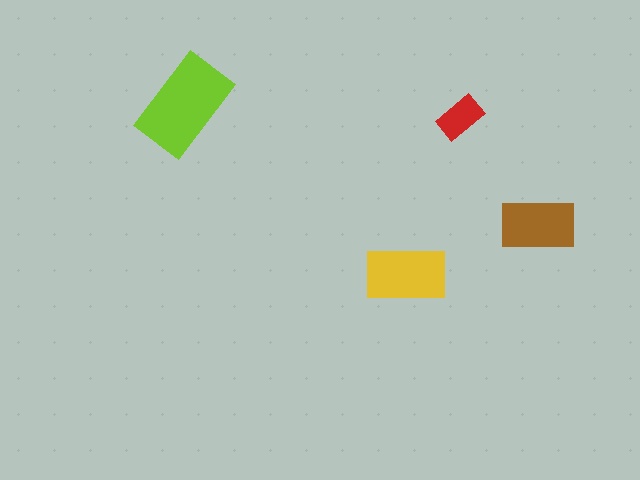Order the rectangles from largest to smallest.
the lime one, the yellow one, the brown one, the red one.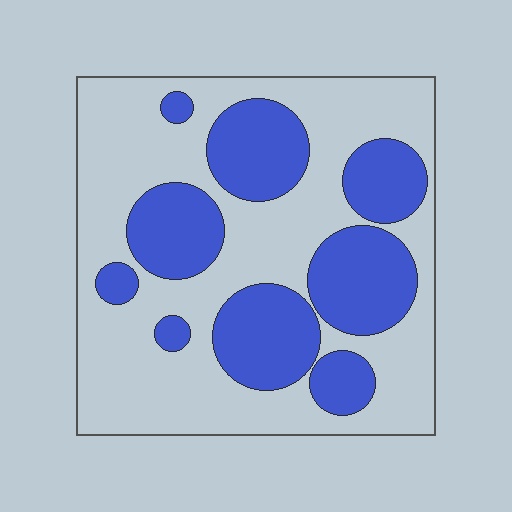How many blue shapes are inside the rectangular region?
9.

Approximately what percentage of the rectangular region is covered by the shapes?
Approximately 35%.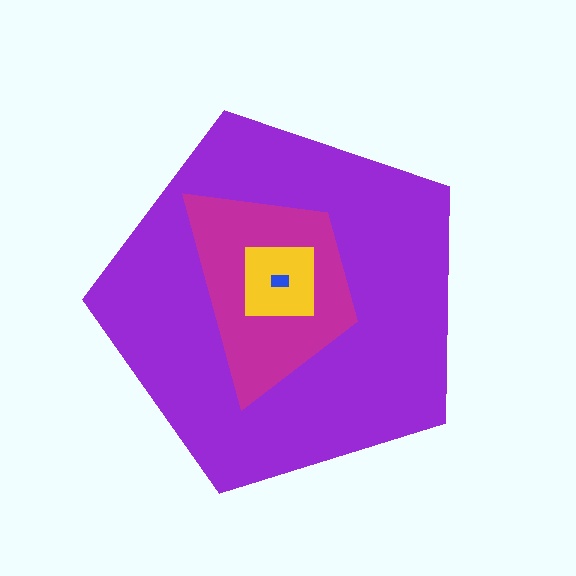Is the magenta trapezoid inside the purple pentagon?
Yes.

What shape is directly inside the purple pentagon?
The magenta trapezoid.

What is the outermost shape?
The purple pentagon.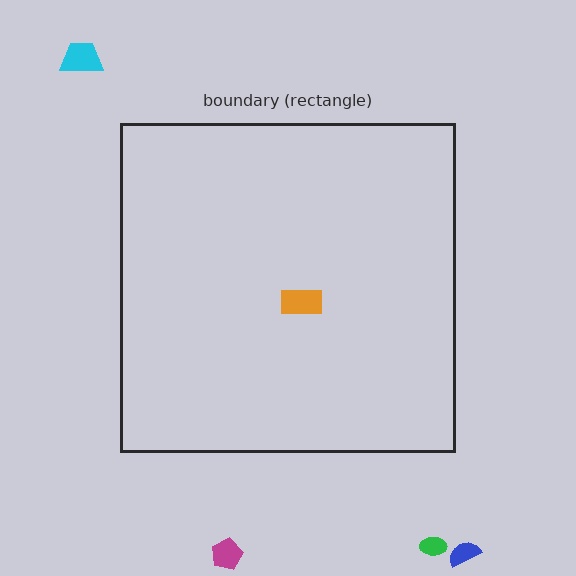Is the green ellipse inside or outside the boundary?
Outside.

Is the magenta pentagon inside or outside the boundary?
Outside.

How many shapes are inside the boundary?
1 inside, 4 outside.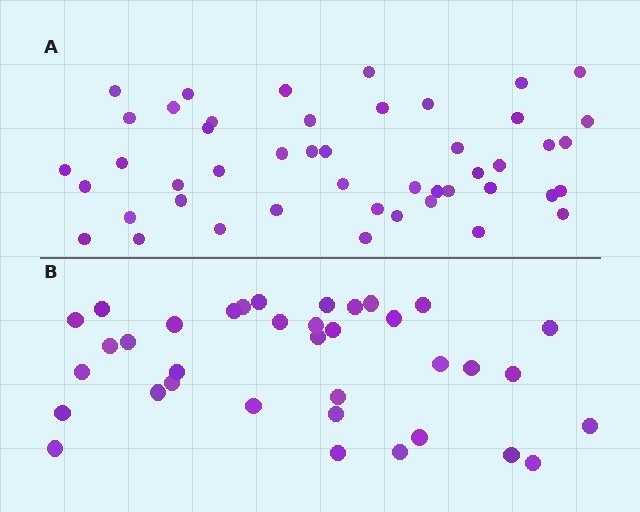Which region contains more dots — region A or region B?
Region A (the top region) has more dots.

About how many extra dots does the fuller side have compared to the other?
Region A has roughly 12 or so more dots than region B.